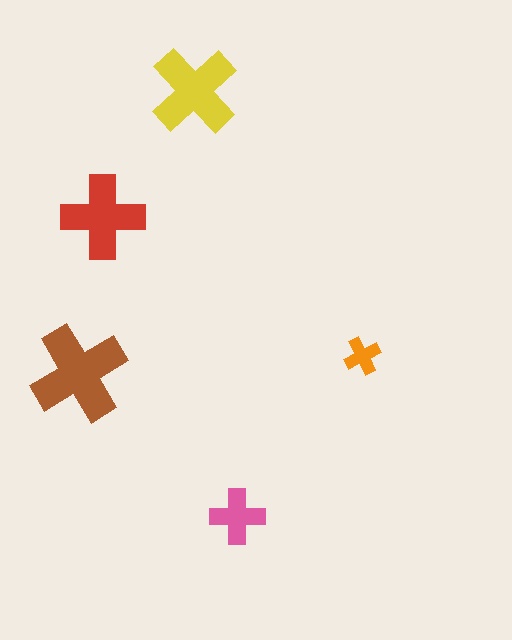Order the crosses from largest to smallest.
the brown one, the yellow one, the red one, the pink one, the orange one.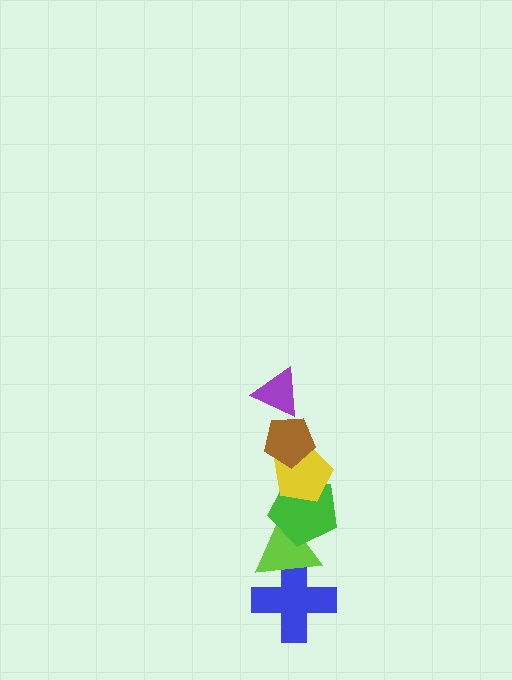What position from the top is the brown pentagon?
The brown pentagon is 2nd from the top.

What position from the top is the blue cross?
The blue cross is 6th from the top.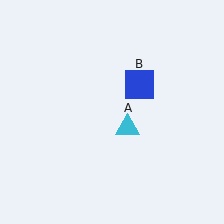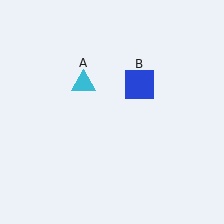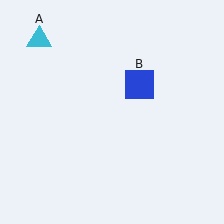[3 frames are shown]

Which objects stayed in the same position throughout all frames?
Blue square (object B) remained stationary.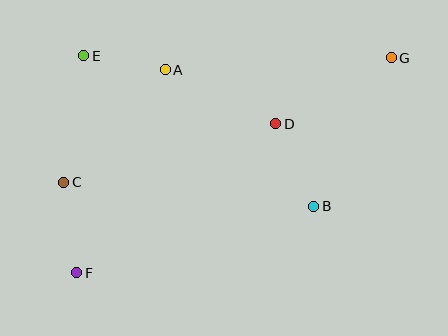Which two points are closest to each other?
Points A and E are closest to each other.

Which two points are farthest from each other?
Points F and G are farthest from each other.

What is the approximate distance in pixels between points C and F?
The distance between C and F is approximately 92 pixels.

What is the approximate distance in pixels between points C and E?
The distance between C and E is approximately 128 pixels.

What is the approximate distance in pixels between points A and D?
The distance between A and D is approximately 123 pixels.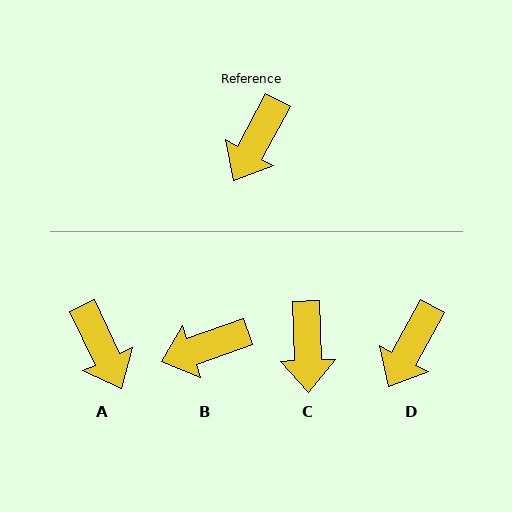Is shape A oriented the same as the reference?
No, it is off by about 54 degrees.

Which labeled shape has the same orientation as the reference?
D.